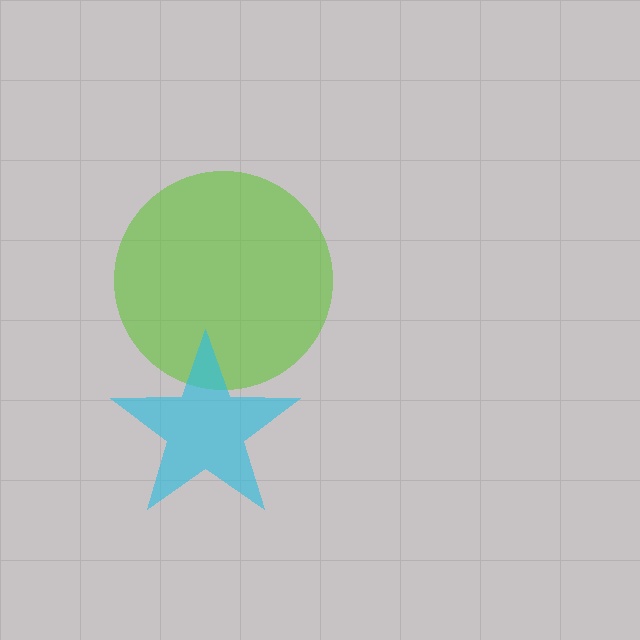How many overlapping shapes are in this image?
There are 2 overlapping shapes in the image.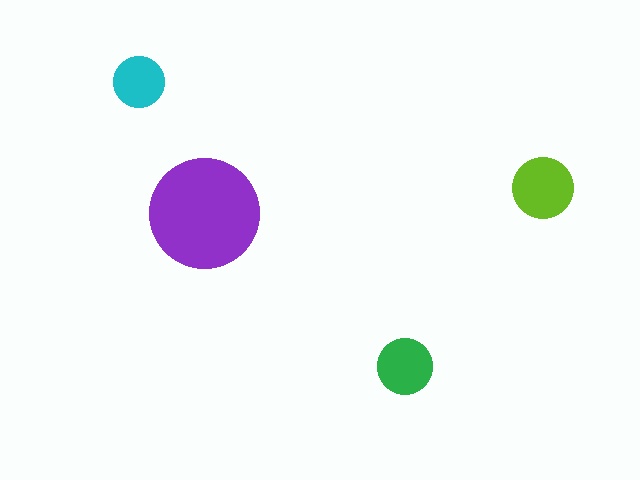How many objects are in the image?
There are 4 objects in the image.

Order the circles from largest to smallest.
the purple one, the lime one, the green one, the cyan one.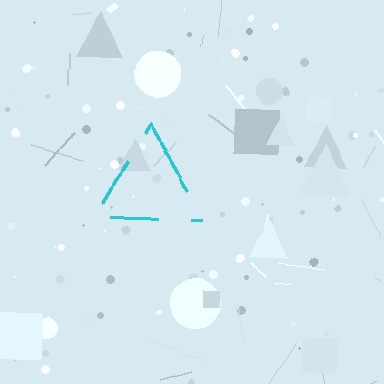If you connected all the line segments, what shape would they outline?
They would outline a triangle.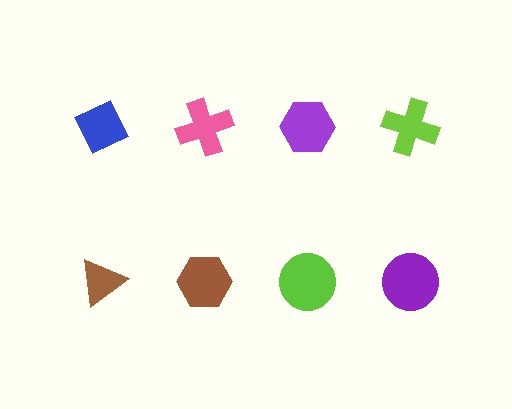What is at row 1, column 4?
A lime cross.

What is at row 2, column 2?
A brown hexagon.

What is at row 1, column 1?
A blue diamond.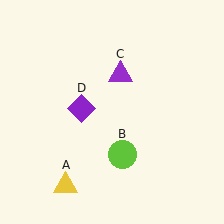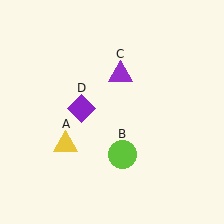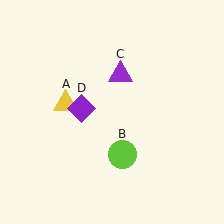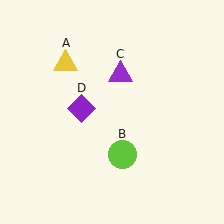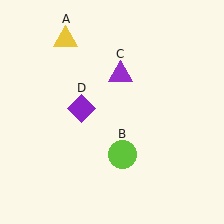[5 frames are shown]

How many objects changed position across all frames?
1 object changed position: yellow triangle (object A).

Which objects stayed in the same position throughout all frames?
Lime circle (object B) and purple triangle (object C) and purple diamond (object D) remained stationary.